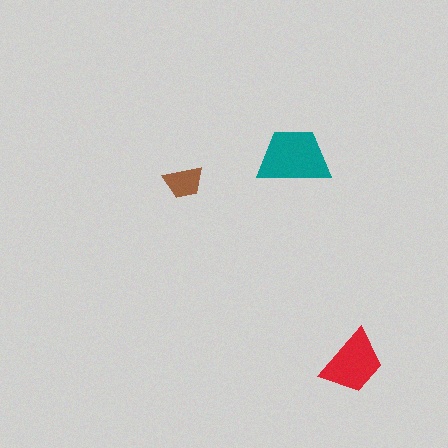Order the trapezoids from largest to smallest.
the teal one, the red one, the brown one.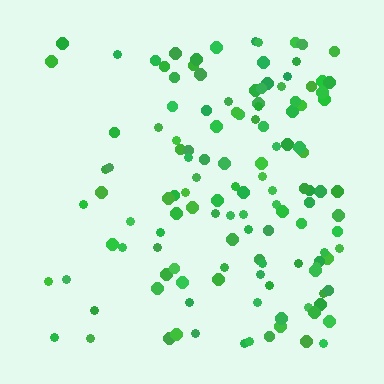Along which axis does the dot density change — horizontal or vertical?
Horizontal.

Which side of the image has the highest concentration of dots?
The right.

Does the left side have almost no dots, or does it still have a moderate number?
Still a moderate number, just noticeably fewer than the right.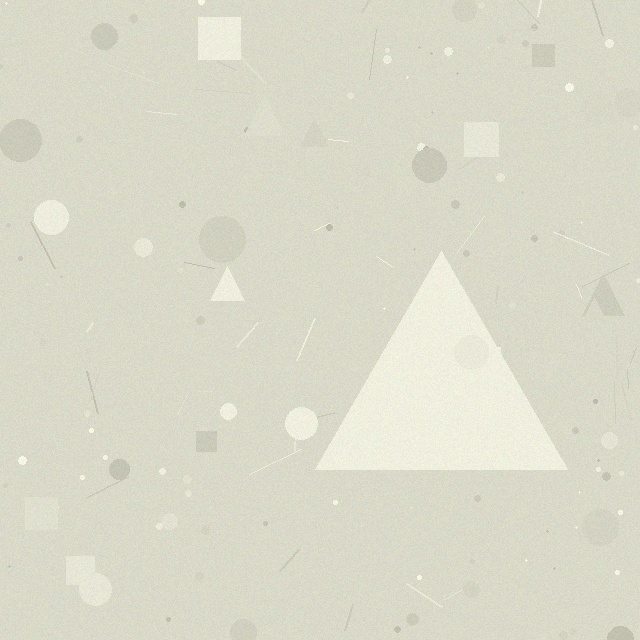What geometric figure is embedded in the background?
A triangle is embedded in the background.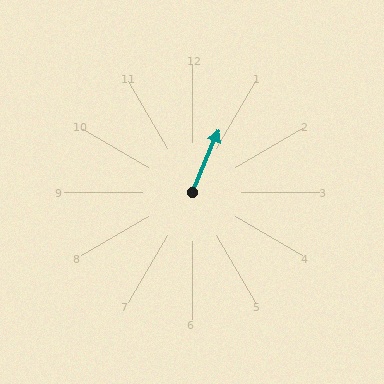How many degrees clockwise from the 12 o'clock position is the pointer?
Approximately 23 degrees.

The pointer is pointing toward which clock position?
Roughly 1 o'clock.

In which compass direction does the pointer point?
Northeast.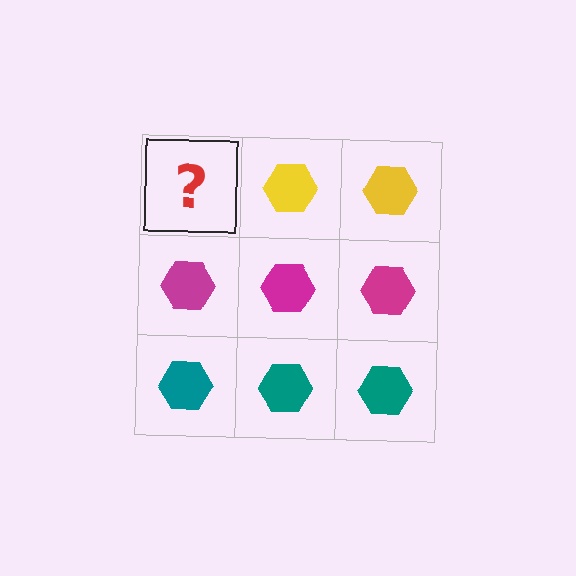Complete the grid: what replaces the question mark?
The question mark should be replaced with a yellow hexagon.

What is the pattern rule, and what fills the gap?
The rule is that each row has a consistent color. The gap should be filled with a yellow hexagon.